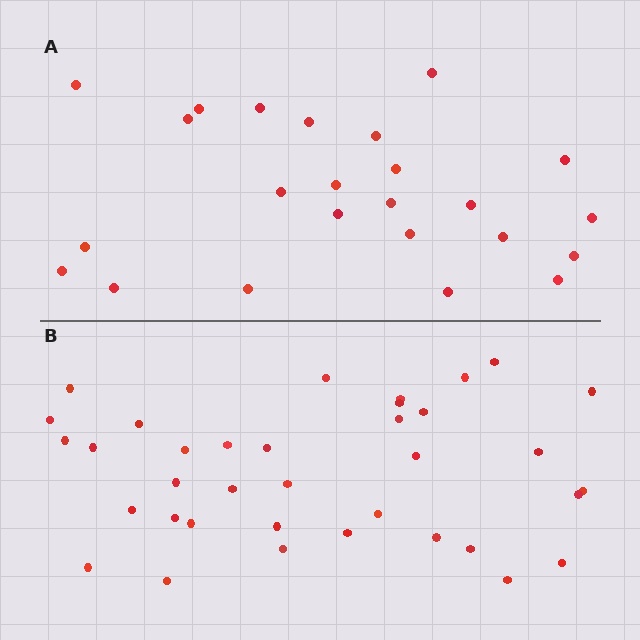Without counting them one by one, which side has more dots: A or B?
Region B (the bottom region) has more dots.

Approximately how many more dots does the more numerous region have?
Region B has roughly 12 or so more dots than region A.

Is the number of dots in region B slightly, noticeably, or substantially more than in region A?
Region B has substantially more. The ratio is roughly 1.5 to 1.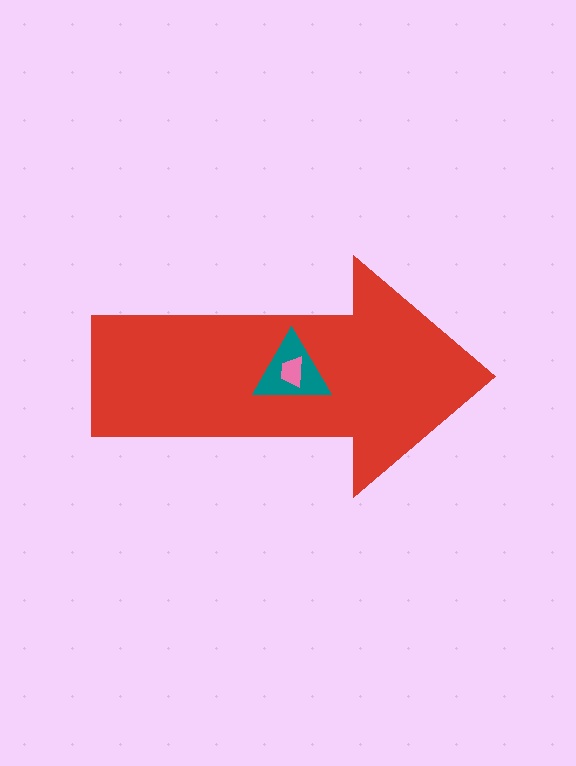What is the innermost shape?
The pink trapezoid.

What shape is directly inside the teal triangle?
The pink trapezoid.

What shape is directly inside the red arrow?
The teal triangle.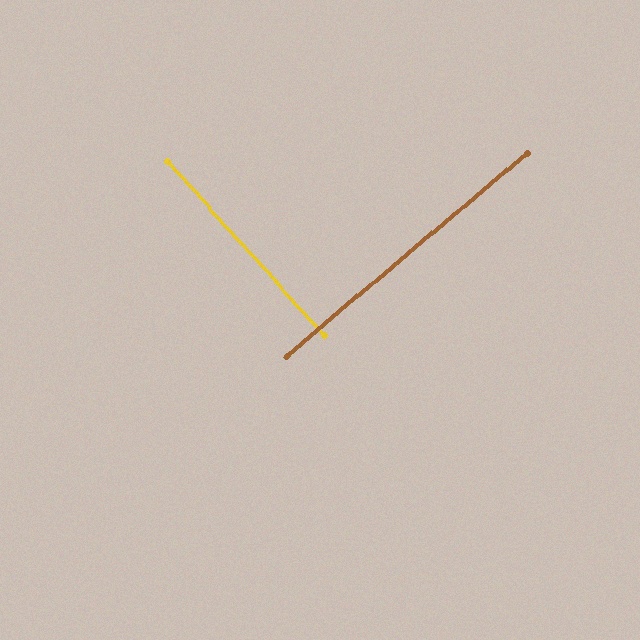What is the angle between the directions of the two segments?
Approximately 88 degrees.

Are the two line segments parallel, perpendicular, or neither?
Perpendicular — they meet at approximately 88°.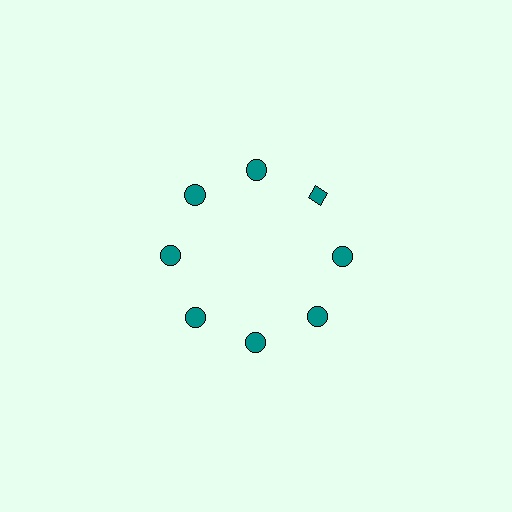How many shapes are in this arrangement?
There are 8 shapes arranged in a ring pattern.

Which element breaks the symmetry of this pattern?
The teal diamond at roughly the 2 o'clock position breaks the symmetry. All other shapes are teal circles.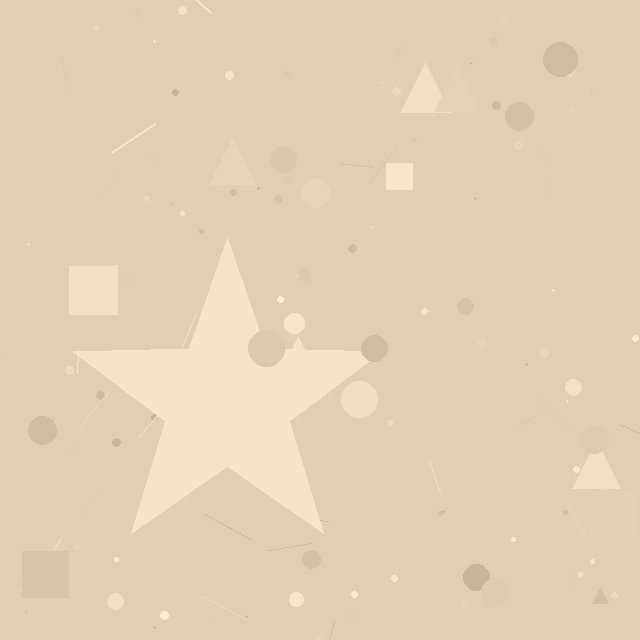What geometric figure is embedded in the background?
A star is embedded in the background.